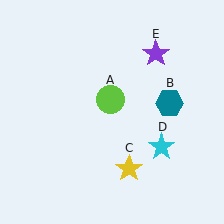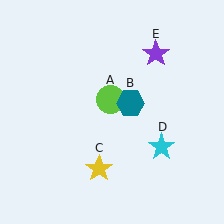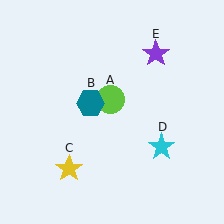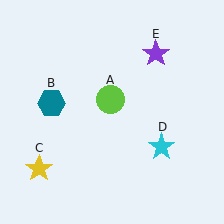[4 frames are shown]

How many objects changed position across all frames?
2 objects changed position: teal hexagon (object B), yellow star (object C).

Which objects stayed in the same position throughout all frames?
Lime circle (object A) and cyan star (object D) and purple star (object E) remained stationary.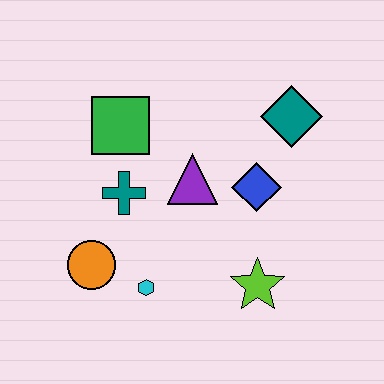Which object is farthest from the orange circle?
The teal diamond is farthest from the orange circle.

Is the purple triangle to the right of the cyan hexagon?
Yes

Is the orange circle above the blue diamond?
No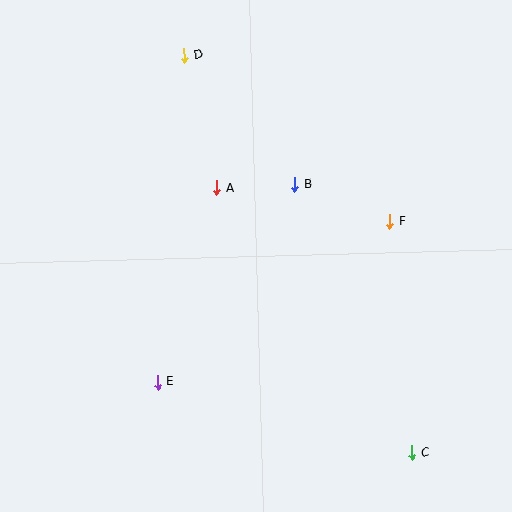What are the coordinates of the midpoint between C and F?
The midpoint between C and F is at (401, 337).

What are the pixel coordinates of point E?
Point E is at (158, 382).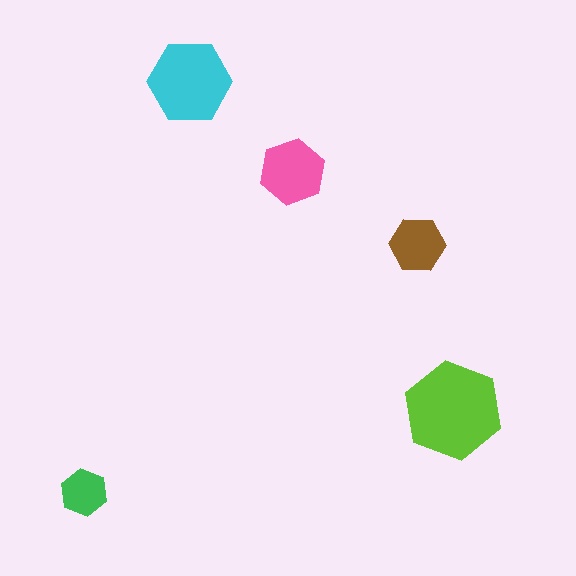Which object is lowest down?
The green hexagon is bottommost.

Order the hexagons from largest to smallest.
the lime one, the cyan one, the pink one, the brown one, the green one.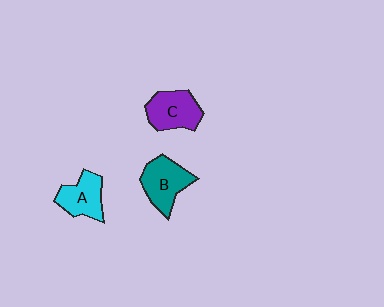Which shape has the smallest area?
Shape A (cyan).